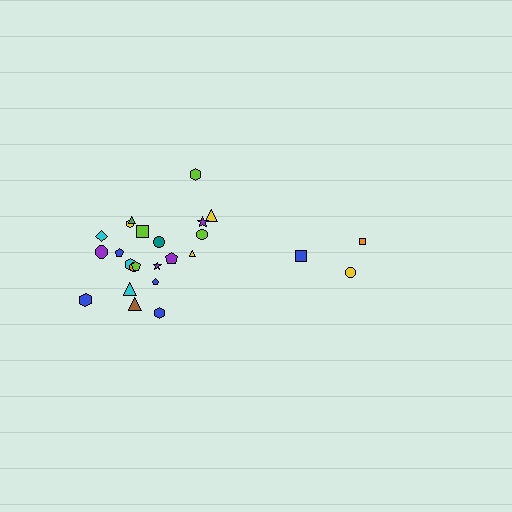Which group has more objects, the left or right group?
The left group.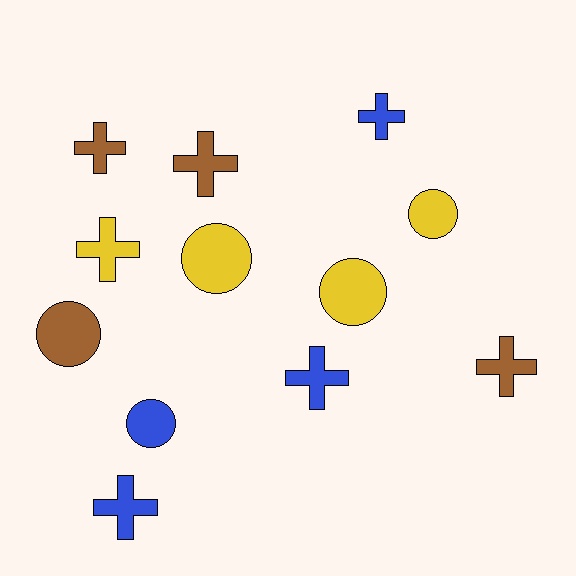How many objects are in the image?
There are 12 objects.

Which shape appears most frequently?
Cross, with 7 objects.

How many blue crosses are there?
There are 3 blue crosses.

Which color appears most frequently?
Blue, with 4 objects.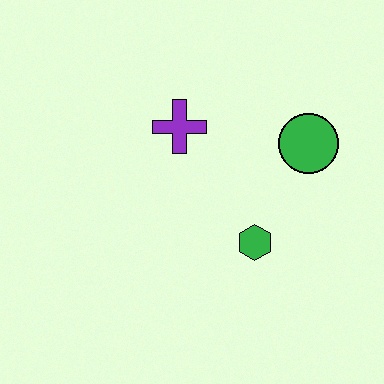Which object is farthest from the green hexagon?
The purple cross is farthest from the green hexagon.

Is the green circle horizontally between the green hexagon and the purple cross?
No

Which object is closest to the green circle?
The green hexagon is closest to the green circle.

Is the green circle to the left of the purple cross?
No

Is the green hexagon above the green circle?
No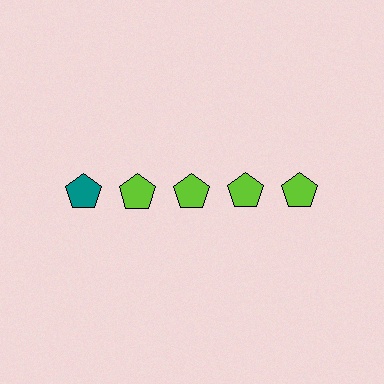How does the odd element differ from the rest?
It has a different color: teal instead of lime.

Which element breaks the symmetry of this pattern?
The teal pentagon in the top row, leftmost column breaks the symmetry. All other shapes are lime pentagons.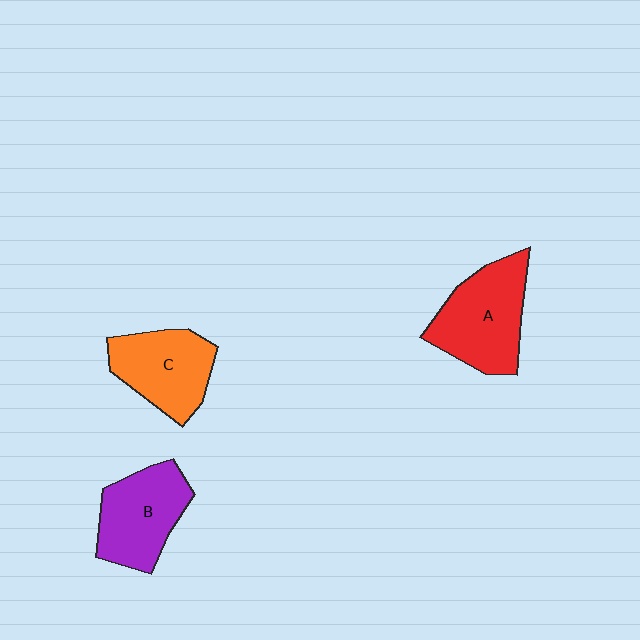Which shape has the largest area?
Shape A (red).